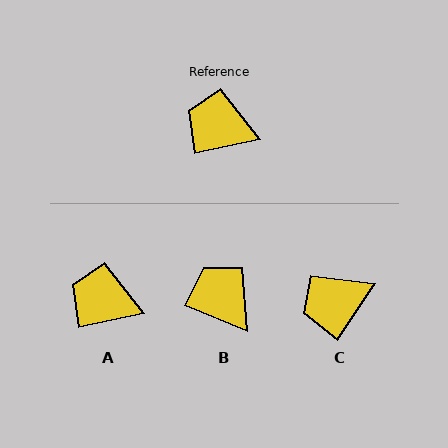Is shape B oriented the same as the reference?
No, it is off by about 34 degrees.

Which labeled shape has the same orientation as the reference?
A.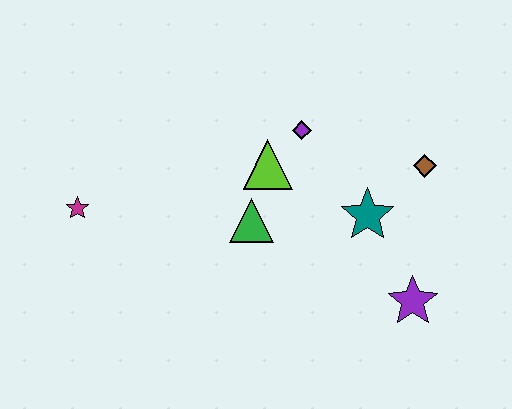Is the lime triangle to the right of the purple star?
No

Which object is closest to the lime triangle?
The purple diamond is closest to the lime triangle.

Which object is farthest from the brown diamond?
The magenta star is farthest from the brown diamond.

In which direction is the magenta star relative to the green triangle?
The magenta star is to the left of the green triangle.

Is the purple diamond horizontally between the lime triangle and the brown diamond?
Yes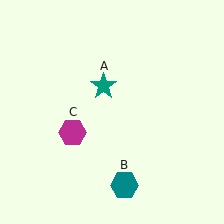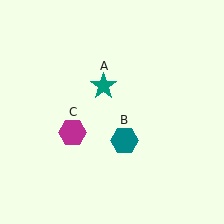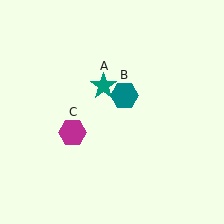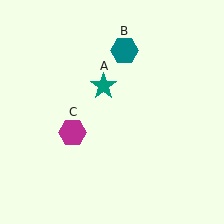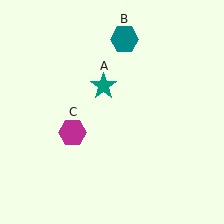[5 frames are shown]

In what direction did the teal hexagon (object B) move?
The teal hexagon (object B) moved up.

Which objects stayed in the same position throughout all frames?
Teal star (object A) and magenta hexagon (object C) remained stationary.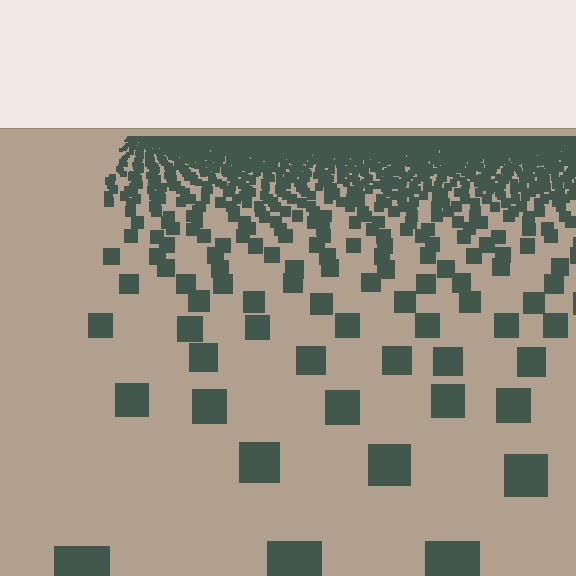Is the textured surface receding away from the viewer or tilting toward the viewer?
The surface is receding away from the viewer. Texture elements get smaller and denser toward the top.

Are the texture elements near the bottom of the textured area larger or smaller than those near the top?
Larger. Near the bottom, elements are closer to the viewer and appear at a bigger on-screen size.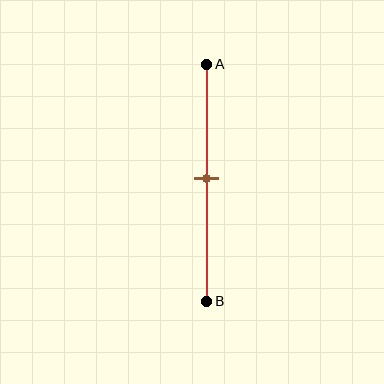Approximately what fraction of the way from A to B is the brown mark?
The brown mark is approximately 50% of the way from A to B.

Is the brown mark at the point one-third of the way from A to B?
No, the mark is at about 50% from A, not at the 33% one-third point.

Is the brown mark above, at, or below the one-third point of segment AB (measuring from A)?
The brown mark is below the one-third point of segment AB.